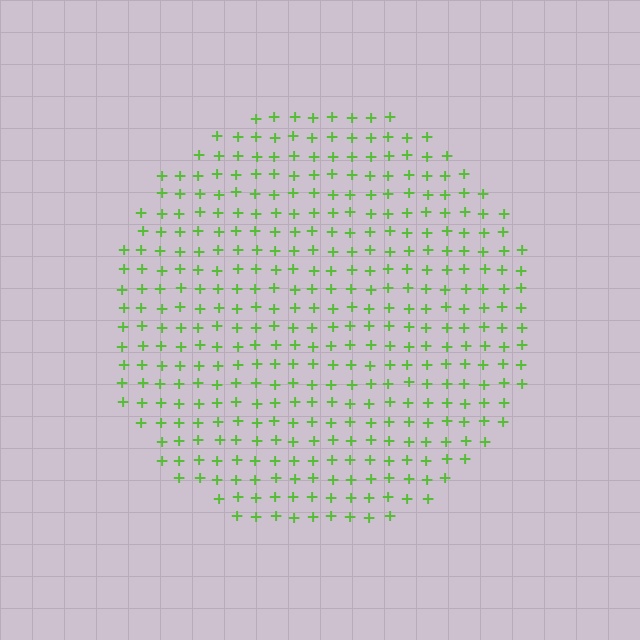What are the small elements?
The small elements are plus signs.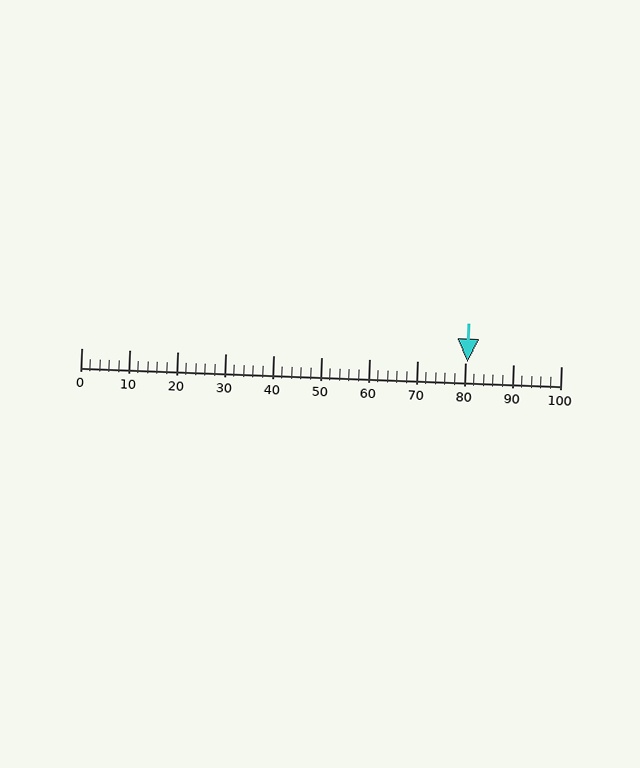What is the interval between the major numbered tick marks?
The major tick marks are spaced 10 units apart.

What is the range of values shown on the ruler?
The ruler shows values from 0 to 100.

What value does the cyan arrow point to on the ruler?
The cyan arrow points to approximately 80.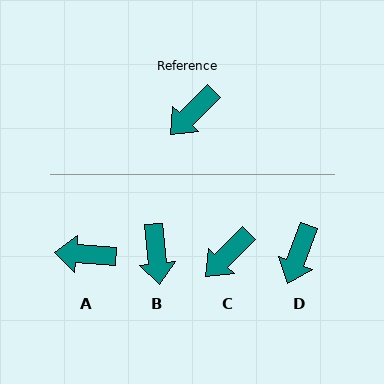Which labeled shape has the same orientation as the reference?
C.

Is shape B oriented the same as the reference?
No, it is off by about 50 degrees.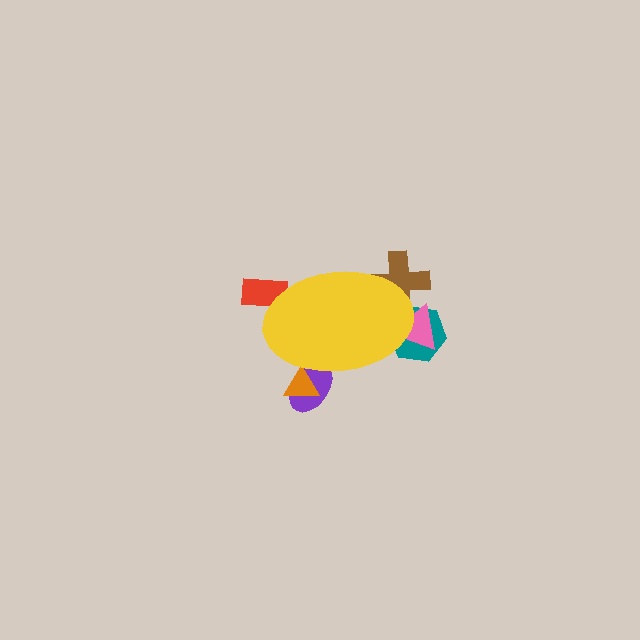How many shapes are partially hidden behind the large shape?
6 shapes are partially hidden.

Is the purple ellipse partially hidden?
Yes, the purple ellipse is partially hidden behind the yellow ellipse.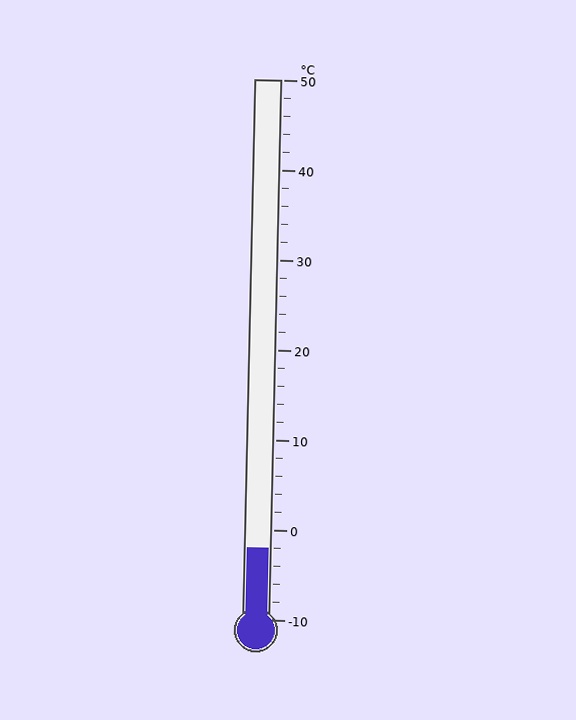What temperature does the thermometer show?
The thermometer shows approximately -2°C.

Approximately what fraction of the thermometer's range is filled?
The thermometer is filled to approximately 15% of its range.